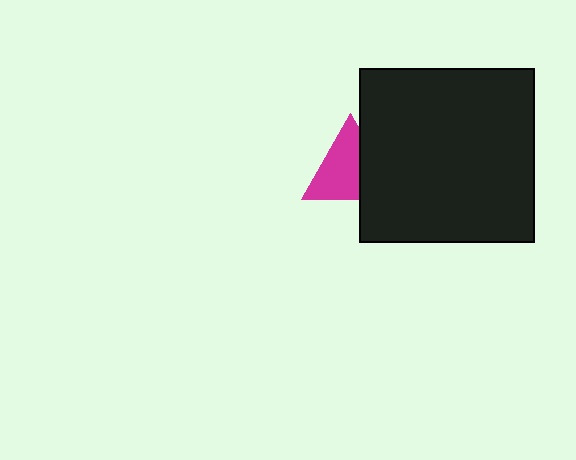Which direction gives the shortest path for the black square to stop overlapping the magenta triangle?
Moving right gives the shortest separation.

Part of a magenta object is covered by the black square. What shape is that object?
It is a triangle.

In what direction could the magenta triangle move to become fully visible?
The magenta triangle could move left. That would shift it out from behind the black square entirely.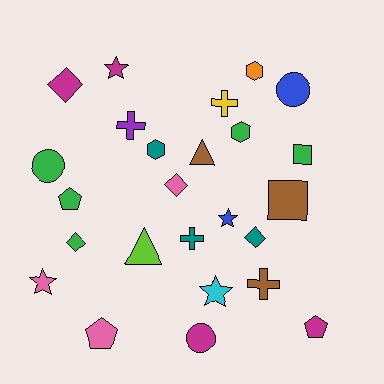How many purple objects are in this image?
There is 1 purple object.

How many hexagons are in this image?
There are 3 hexagons.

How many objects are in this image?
There are 25 objects.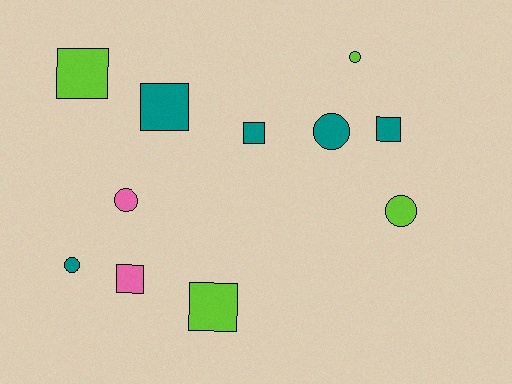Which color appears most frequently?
Teal, with 5 objects.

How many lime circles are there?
There are 2 lime circles.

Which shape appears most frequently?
Square, with 6 objects.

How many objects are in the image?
There are 11 objects.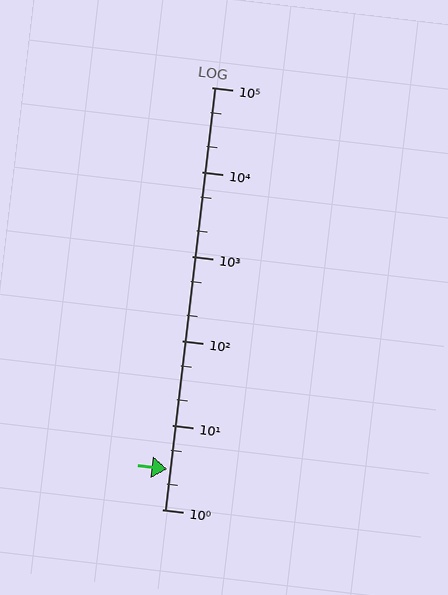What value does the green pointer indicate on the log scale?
The pointer indicates approximately 3.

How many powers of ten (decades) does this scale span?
The scale spans 5 decades, from 1 to 100000.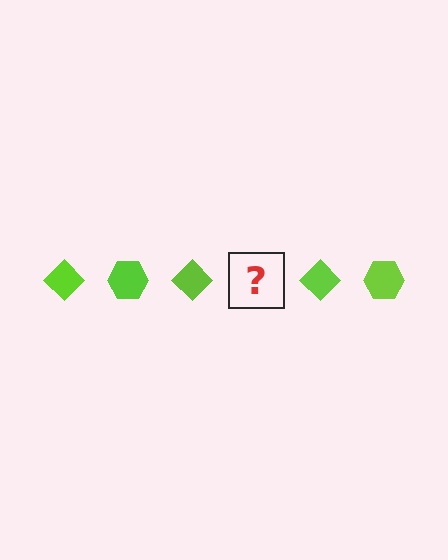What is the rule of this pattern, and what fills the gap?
The rule is that the pattern cycles through diamond, hexagon shapes in lime. The gap should be filled with a lime hexagon.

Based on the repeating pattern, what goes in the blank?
The blank should be a lime hexagon.